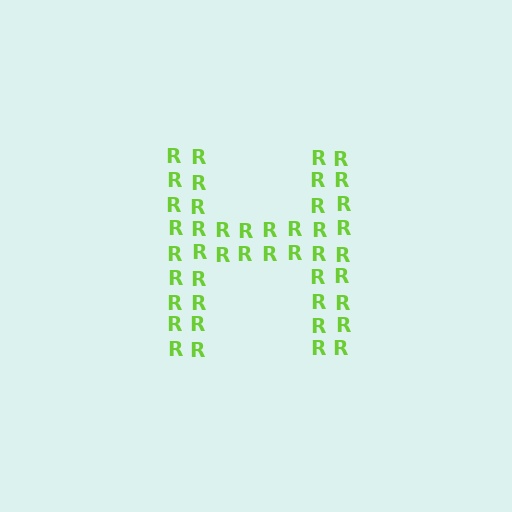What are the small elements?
The small elements are letter R's.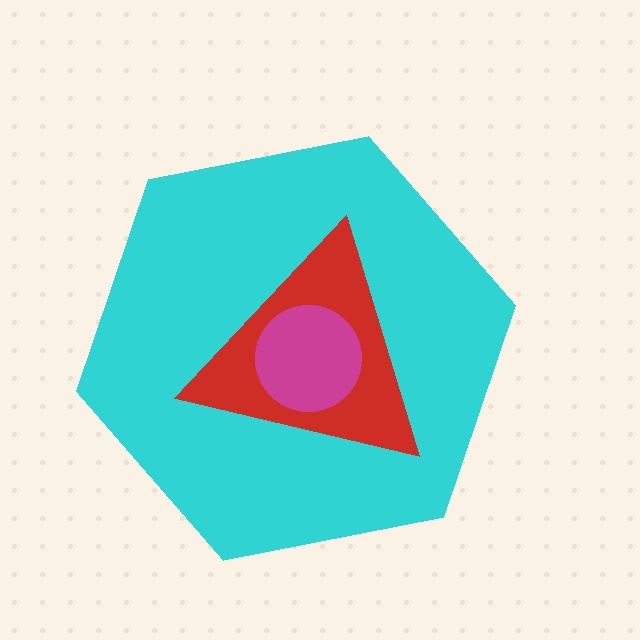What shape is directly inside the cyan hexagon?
The red triangle.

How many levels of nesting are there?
3.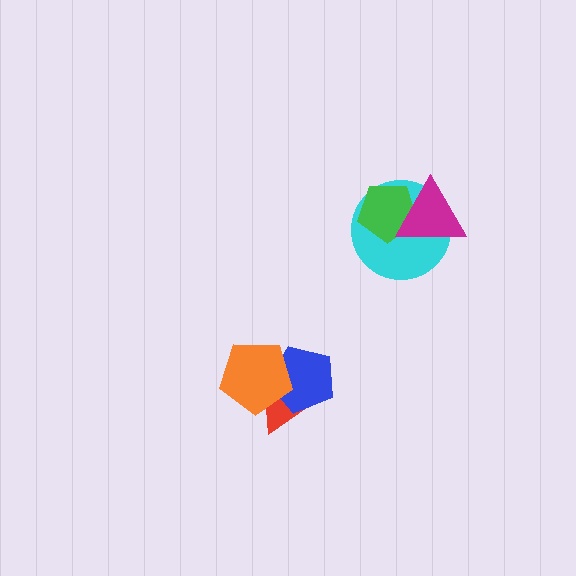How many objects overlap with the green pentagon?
2 objects overlap with the green pentagon.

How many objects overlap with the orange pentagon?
2 objects overlap with the orange pentagon.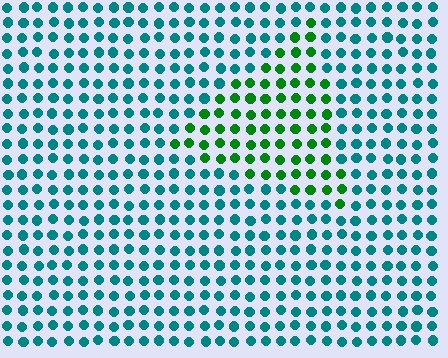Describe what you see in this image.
The image is filled with small teal elements in a uniform arrangement. A triangle-shaped region is visible where the elements are tinted to a slightly different hue, forming a subtle color boundary.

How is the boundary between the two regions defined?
The boundary is defined purely by a slight shift in hue (about 51 degrees). Spacing, size, and orientation are identical on both sides.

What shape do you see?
I see a triangle.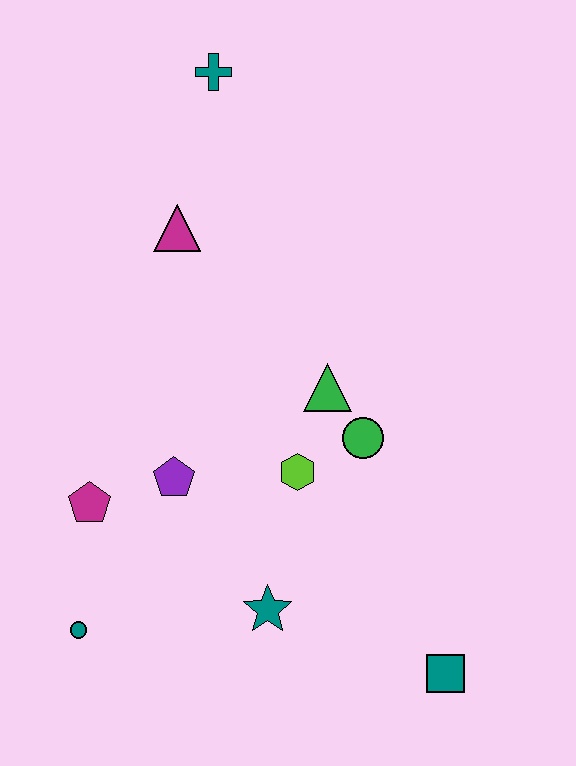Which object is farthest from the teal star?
The teal cross is farthest from the teal star.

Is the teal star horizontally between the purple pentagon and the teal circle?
No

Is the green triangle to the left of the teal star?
No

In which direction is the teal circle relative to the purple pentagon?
The teal circle is below the purple pentagon.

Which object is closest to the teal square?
The teal star is closest to the teal square.